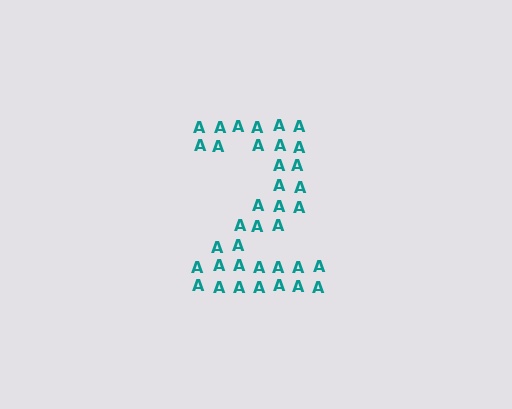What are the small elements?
The small elements are letter A's.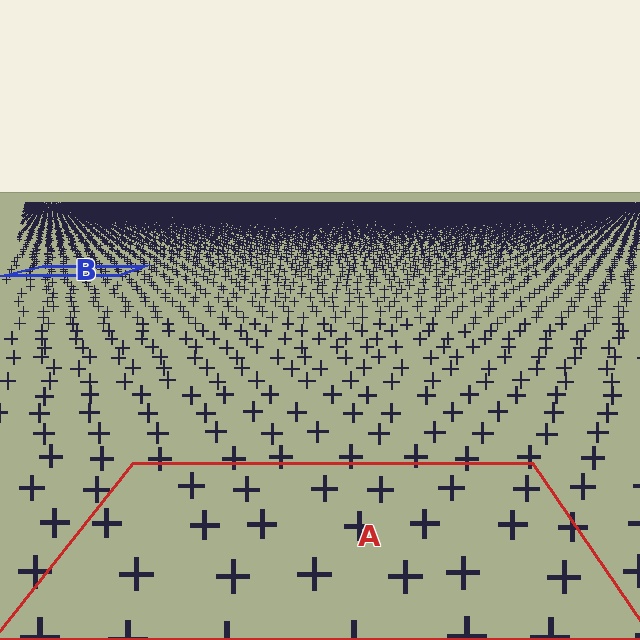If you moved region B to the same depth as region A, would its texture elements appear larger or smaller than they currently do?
They would appear larger. At a closer depth, the same texture elements are projected at a bigger on-screen size.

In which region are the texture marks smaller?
The texture marks are smaller in region B, because it is farther away.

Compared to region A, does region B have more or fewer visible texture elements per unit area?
Region B has more texture elements per unit area — they are packed more densely because it is farther away.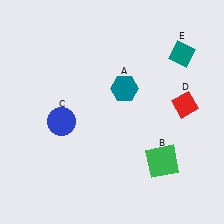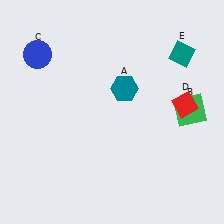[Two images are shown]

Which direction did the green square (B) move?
The green square (B) moved up.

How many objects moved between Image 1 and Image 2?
2 objects moved between the two images.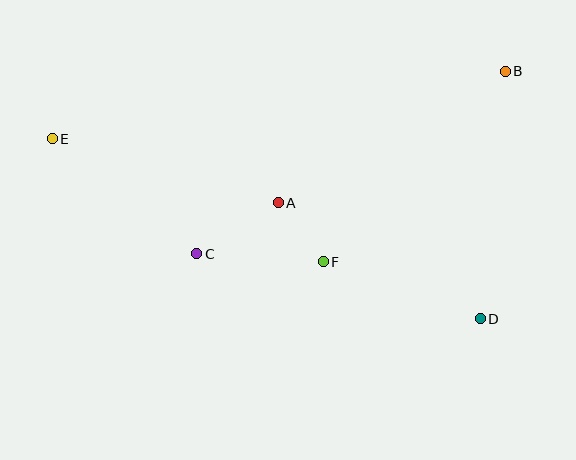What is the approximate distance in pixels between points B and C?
The distance between B and C is approximately 358 pixels.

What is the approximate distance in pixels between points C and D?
The distance between C and D is approximately 291 pixels.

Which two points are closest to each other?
Points A and F are closest to each other.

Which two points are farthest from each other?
Points D and E are farthest from each other.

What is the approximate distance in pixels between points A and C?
The distance between A and C is approximately 96 pixels.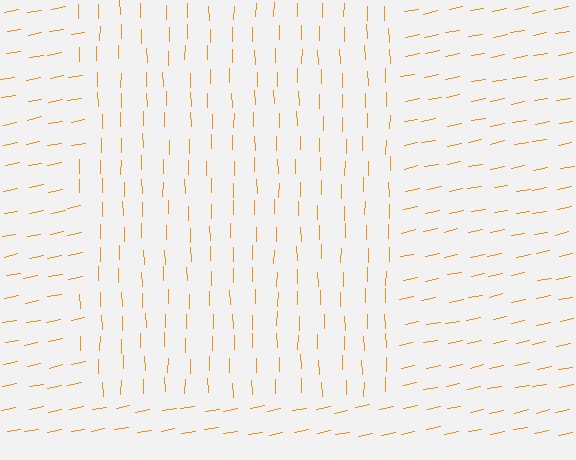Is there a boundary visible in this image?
Yes, there is a texture boundary formed by a change in line orientation.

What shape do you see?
I see a rectangle.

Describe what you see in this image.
The image is filled with small orange line segments. A rectangle region in the image has lines oriented differently from the surrounding lines, creating a visible texture boundary.